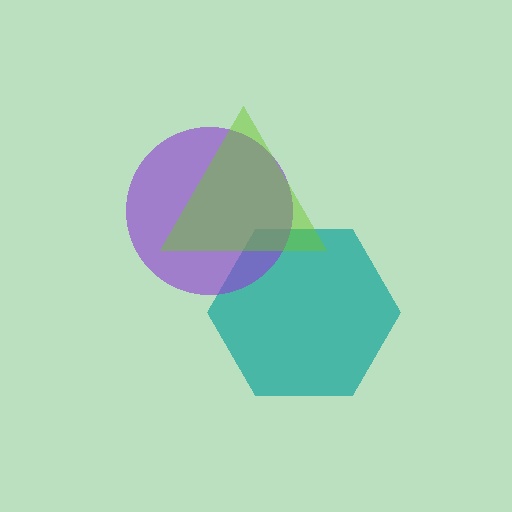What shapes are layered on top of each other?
The layered shapes are: a teal hexagon, a purple circle, a lime triangle.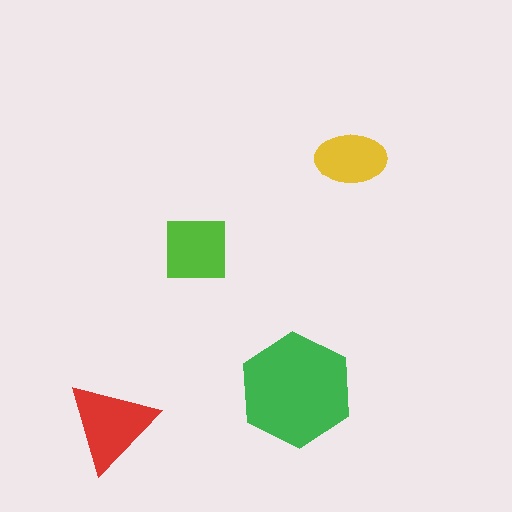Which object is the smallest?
The yellow ellipse.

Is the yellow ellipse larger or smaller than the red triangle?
Smaller.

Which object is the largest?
The green hexagon.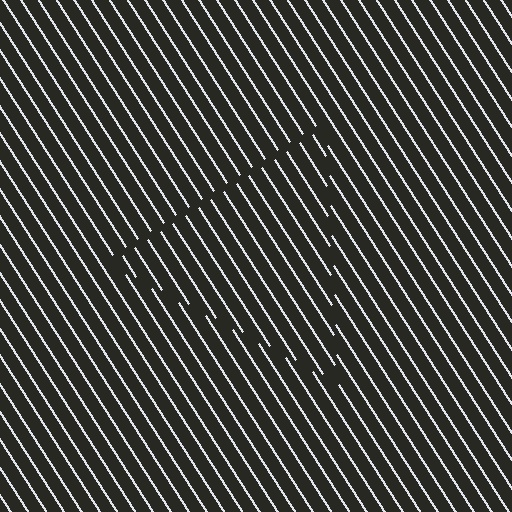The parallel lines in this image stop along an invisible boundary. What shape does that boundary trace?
An illusory triangle. The interior of the shape contains the same grating, shifted by half a period — the contour is defined by the phase discontinuity where line-ends from the inner and outer gratings abut.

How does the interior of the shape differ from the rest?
The interior of the shape contains the same grating, shifted by half a period — the contour is defined by the phase discontinuity where line-ends from the inner and outer gratings abut.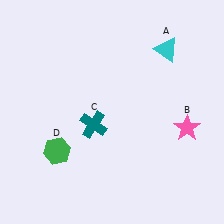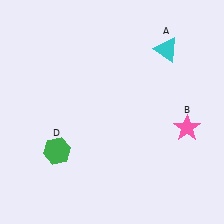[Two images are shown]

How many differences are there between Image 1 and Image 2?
There is 1 difference between the two images.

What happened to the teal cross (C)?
The teal cross (C) was removed in Image 2. It was in the bottom-left area of Image 1.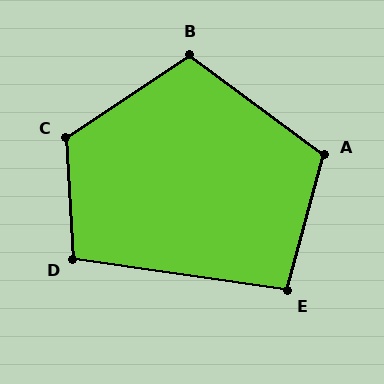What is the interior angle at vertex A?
Approximately 112 degrees (obtuse).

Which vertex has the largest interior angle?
C, at approximately 121 degrees.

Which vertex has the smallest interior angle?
E, at approximately 97 degrees.